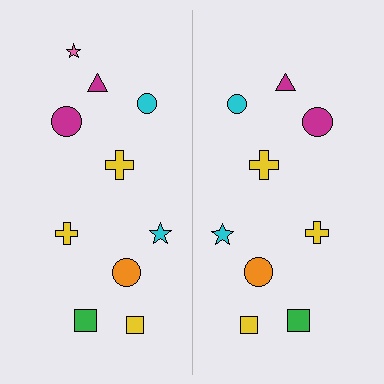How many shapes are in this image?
There are 19 shapes in this image.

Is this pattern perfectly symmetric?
No, the pattern is not perfectly symmetric. A pink star is missing from the right side.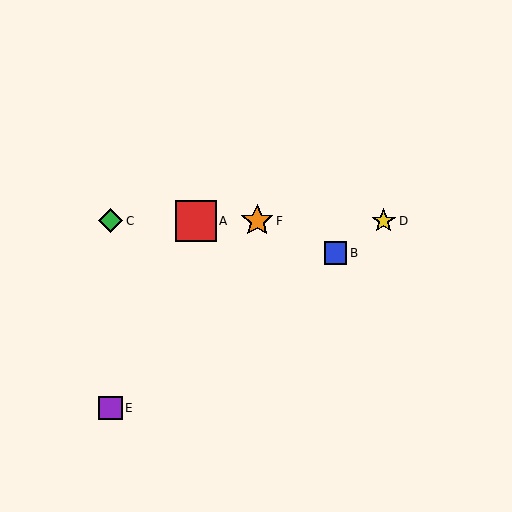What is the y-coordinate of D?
Object D is at y≈221.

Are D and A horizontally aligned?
Yes, both are at y≈221.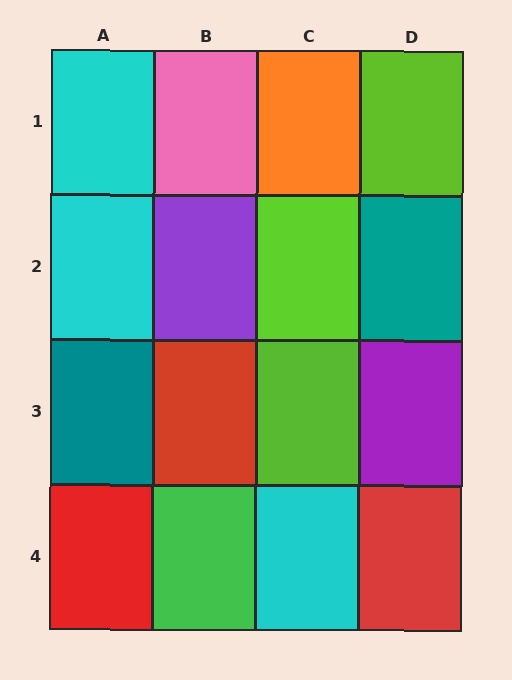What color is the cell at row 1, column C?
Orange.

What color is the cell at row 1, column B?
Pink.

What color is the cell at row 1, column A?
Cyan.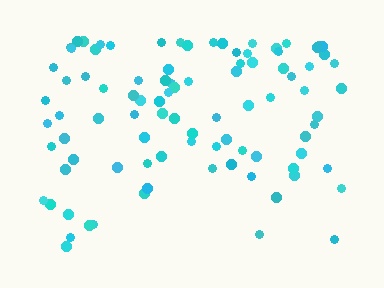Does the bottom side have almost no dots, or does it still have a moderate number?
Still a moderate number, just noticeably fewer than the top.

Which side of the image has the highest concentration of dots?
The top.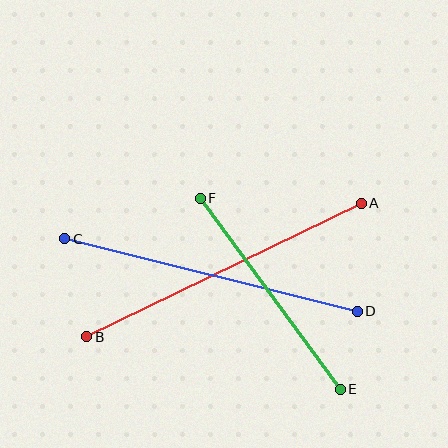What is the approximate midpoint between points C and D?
The midpoint is at approximately (211, 275) pixels.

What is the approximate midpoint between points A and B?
The midpoint is at approximately (224, 270) pixels.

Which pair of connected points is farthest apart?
Points A and B are farthest apart.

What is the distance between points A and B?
The distance is approximately 305 pixels.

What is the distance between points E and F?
The distance is approximately 237 pixels.